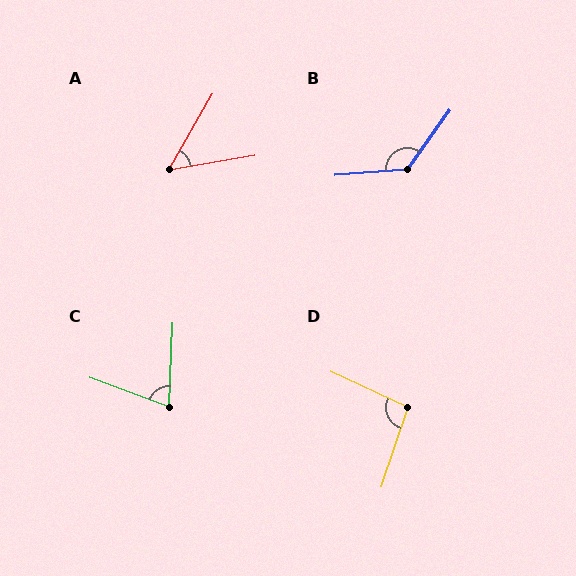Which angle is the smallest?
A, at approximately 50 degrees.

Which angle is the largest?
B, at approximately 130 degrees.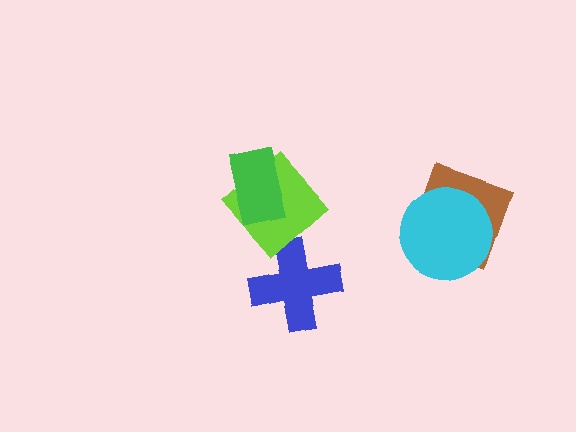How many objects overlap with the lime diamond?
1 object overlaps with the lime diamond.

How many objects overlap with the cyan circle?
1 object overlaps with the cyan circle.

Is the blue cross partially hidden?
No, no other shape covers it.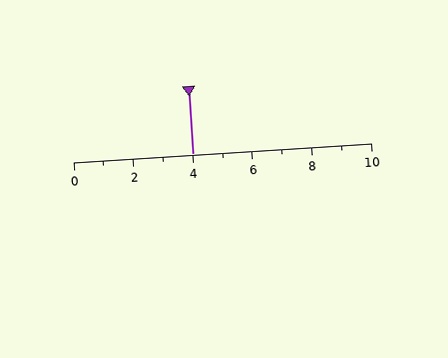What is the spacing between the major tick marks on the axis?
The major ticks are spaced 2 apart.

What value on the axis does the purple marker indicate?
The marker indicates approximately 4.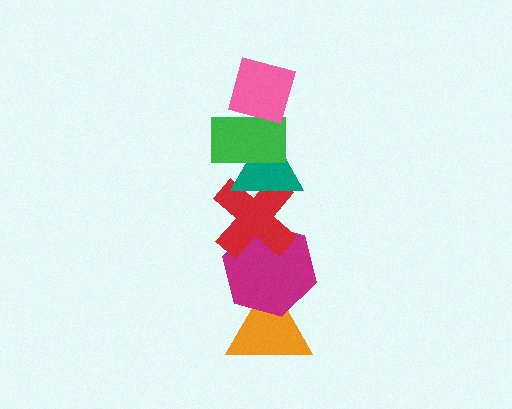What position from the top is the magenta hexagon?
The magenta hexagon is 5th from the top.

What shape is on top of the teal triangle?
The green rectangle is on top of the teal triangle.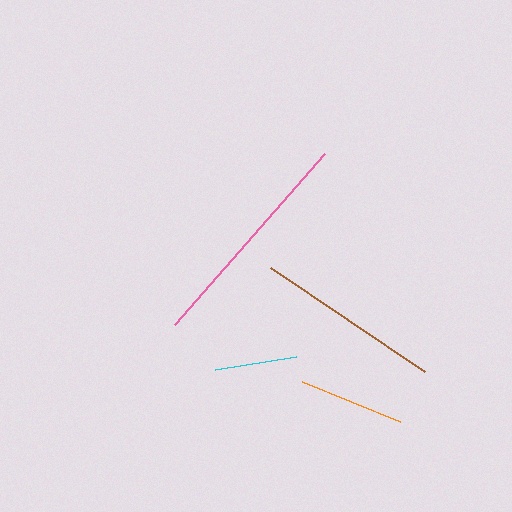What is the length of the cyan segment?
The cyan segment is approximately 82 pixels long.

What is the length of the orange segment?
The orange segment is approximately 106 pixels long.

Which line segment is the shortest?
The cyan line is the shortest at approximately 82 pixels.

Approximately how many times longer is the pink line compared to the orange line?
The pink line is approximately 2.1 times the length of the orange line.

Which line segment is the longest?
The pink line is the longest at approximately 228 pixels.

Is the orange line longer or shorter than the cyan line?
The orange line is longer than the cyan line.